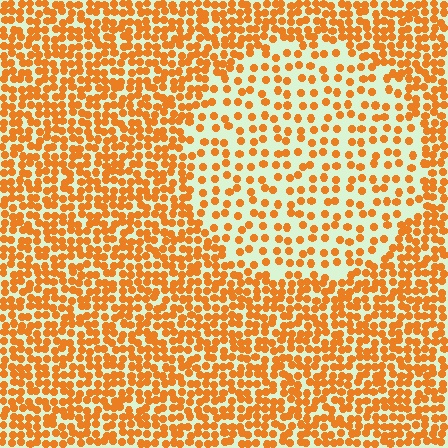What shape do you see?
I see a circle.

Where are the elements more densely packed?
The elements are more densely packed outside the circle boundary.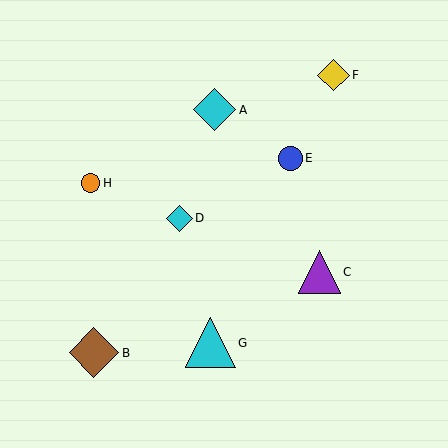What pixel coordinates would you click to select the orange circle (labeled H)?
Click at (90, 183) to select the orange circle H.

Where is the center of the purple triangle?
The center of the purple triangle is at (319, 272).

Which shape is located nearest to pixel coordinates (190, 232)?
The cyan diamond (labeled D) at (179, 218) is nearest to that location.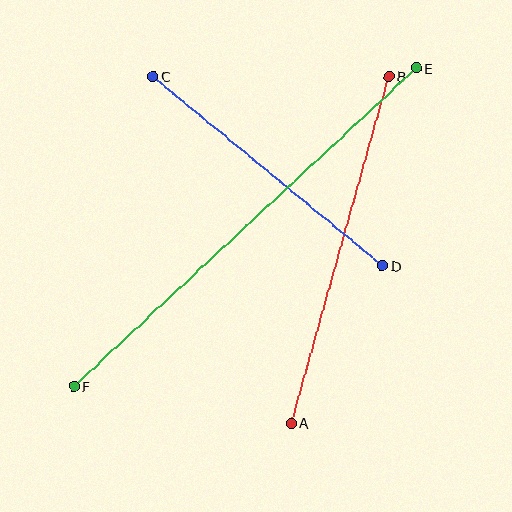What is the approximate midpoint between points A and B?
The midpoint is at approximately (340, 250) pixels.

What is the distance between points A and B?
The distance is approximately 360 pixels.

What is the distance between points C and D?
The distance is approximately 298 pixels.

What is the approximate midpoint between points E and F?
The midpoint is at approximately (245, 227) pixels.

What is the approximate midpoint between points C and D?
The midpoint is at approximately (268, 171) pixels.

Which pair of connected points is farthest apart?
Points E and F are farthest apart.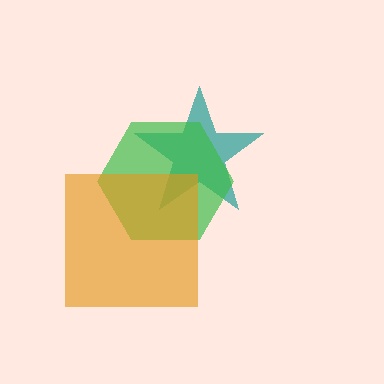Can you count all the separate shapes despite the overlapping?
Yes, there are 3 separate shapes.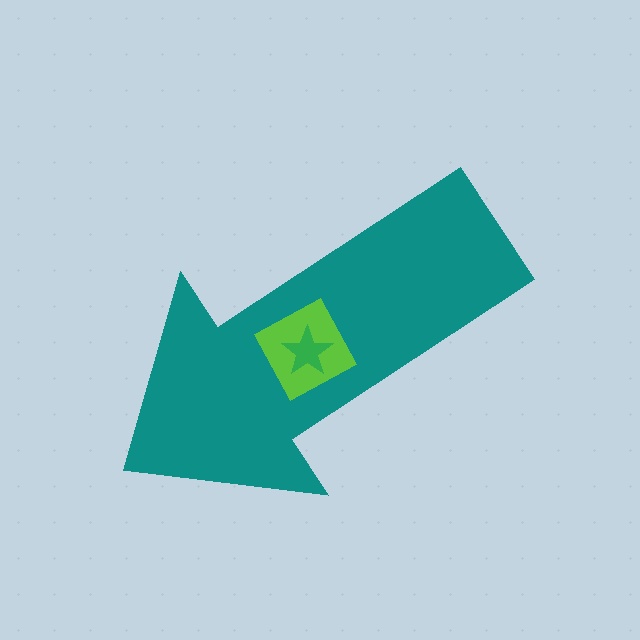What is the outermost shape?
The teal arrow.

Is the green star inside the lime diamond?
Yes.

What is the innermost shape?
The green star.